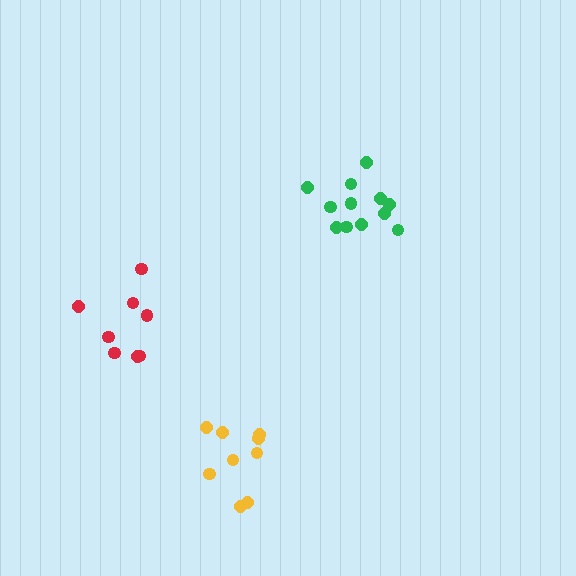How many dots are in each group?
Group 1: 9 dots, Group 2: 12 dots, Group 3: 8 dots (29 total).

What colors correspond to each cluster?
The clusters are colored: yellow, green, red.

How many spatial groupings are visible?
There are 3 spatial groupings.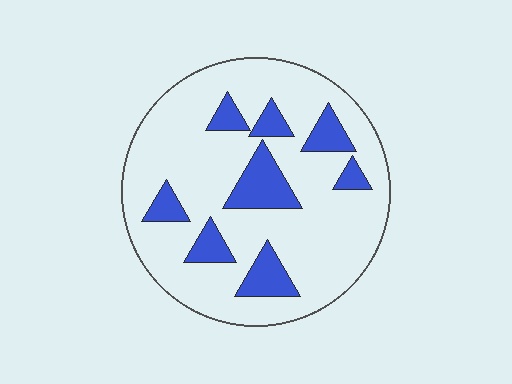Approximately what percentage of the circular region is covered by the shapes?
Approximately 20%.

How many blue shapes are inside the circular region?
8.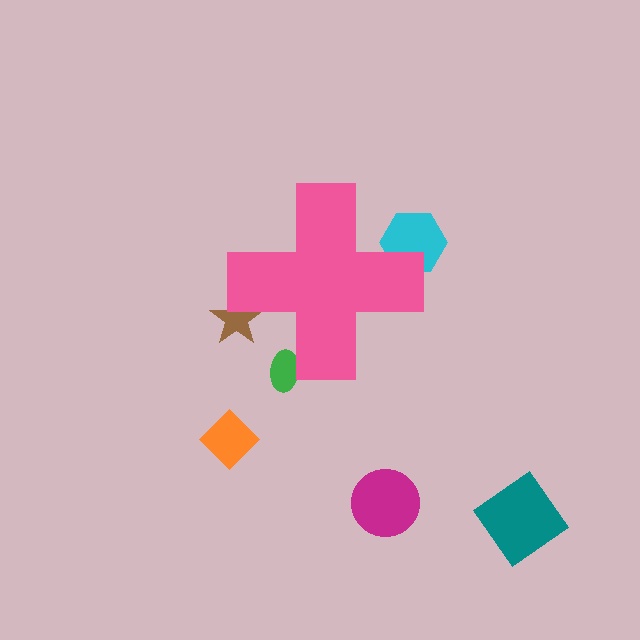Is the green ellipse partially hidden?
Yes, the green ellipse is partially hidden behind the pink cross.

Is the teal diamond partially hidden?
No, the teal diamond is fully visible.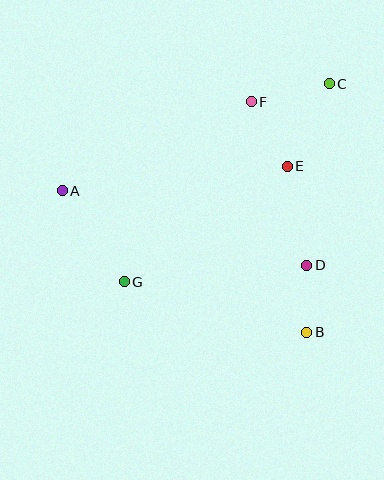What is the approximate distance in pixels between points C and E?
The distance between C and E is approximately 92 pixels.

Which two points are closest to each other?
Points B and D are closest to each other.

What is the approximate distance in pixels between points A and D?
The distance between A and D is approximately 256 pixels.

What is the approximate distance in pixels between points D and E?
The distance between D and E is approximately 101 pixels.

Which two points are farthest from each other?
Points A and C are farthest from each other.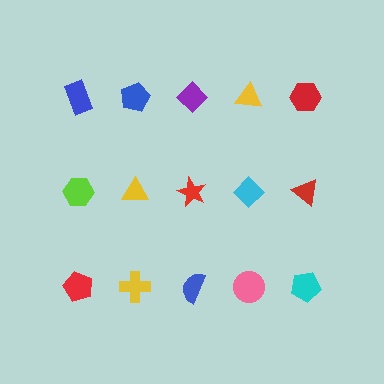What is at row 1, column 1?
A blue rectangle.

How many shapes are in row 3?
5 shapes.